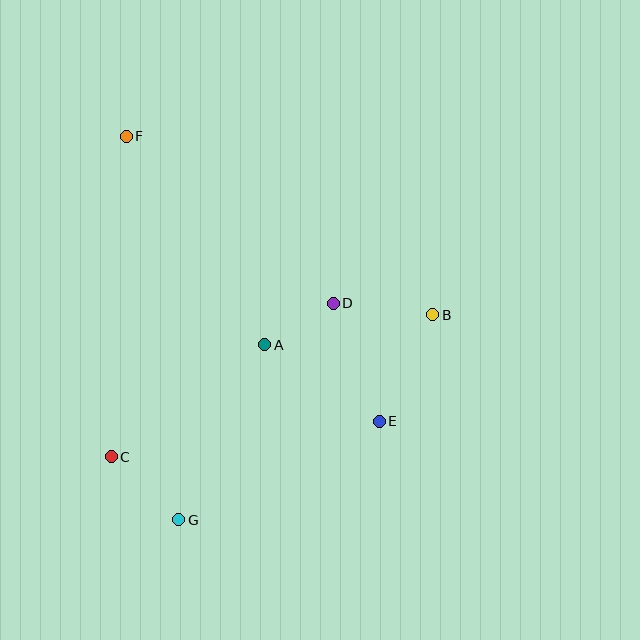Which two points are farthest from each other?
Points F and G are farthest from each other.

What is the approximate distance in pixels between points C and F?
The distance between C and F is approximately 321 pixels.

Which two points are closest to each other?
Points A and D are closest to each other.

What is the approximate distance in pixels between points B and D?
The distance between B and D is approximately 100 pixels.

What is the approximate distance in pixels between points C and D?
The distance between C and D is approximately 270 pixels.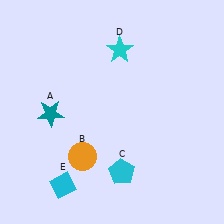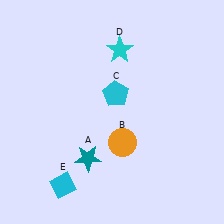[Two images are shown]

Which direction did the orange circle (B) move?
The orange circle (B) moved right.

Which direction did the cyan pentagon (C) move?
The cyan pentagon (C) moved up.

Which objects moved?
The objects that moved are: the teal star (A), the orange circle (B), the cyan pentagon (C).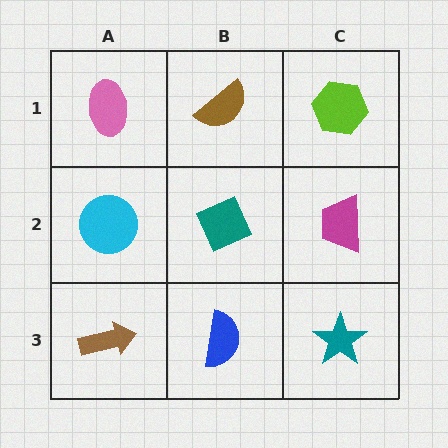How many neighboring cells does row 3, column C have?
2.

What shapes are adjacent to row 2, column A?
A pink ellipse (row 1, column A), a brown arrow (row 3, column A), a teal diamond (row 2, column B).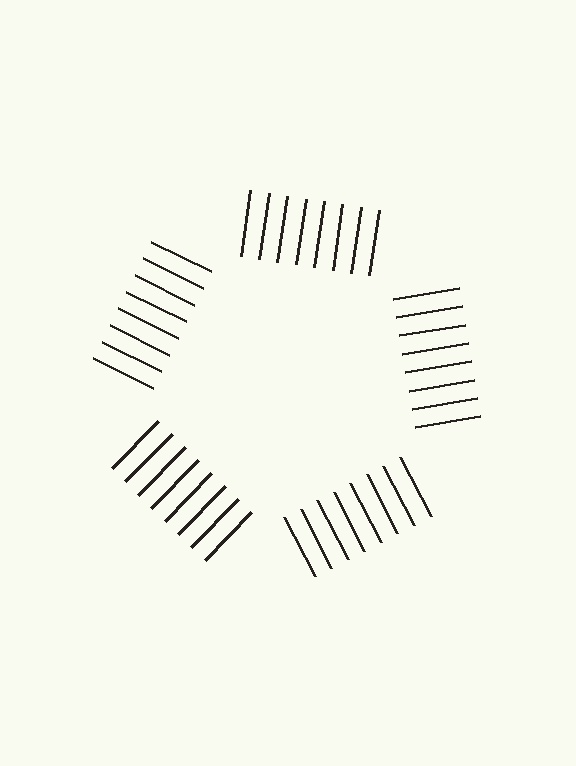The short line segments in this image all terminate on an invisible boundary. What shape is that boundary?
An illusory pentagon — the line segments terminate on its edges but no continuous stroke is drawn.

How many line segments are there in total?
40 — 8 along each of the 5 edges.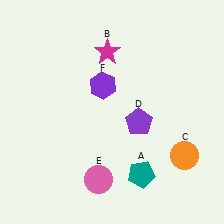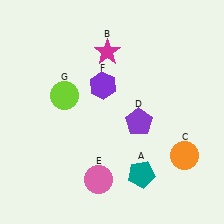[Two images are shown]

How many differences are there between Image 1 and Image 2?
There is 1 difference between the two images.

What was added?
A lime circle (G) was added in Image 2.